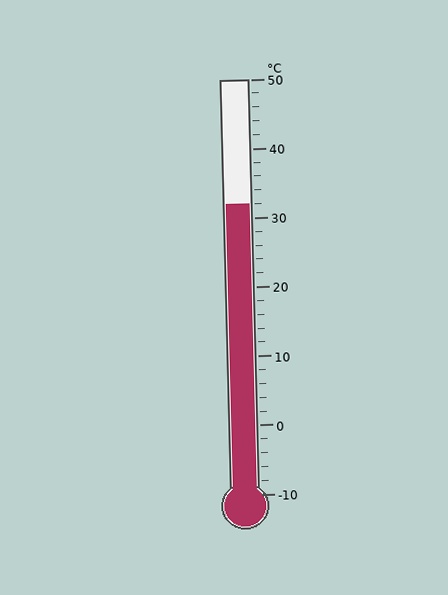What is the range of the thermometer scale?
The thermometer scale ranges from -10°C to 50°C.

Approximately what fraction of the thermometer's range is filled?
The thermometer is filled to approximately 70% of its range.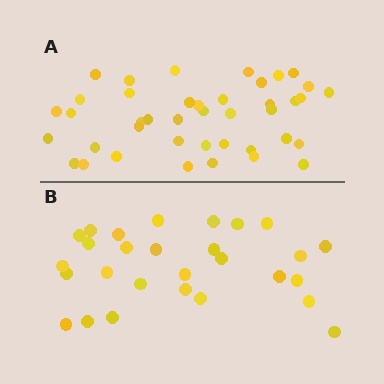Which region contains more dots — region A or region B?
Region A (the top region) has more dots.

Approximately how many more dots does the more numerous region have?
Region A has approximately 15 more dots than region B.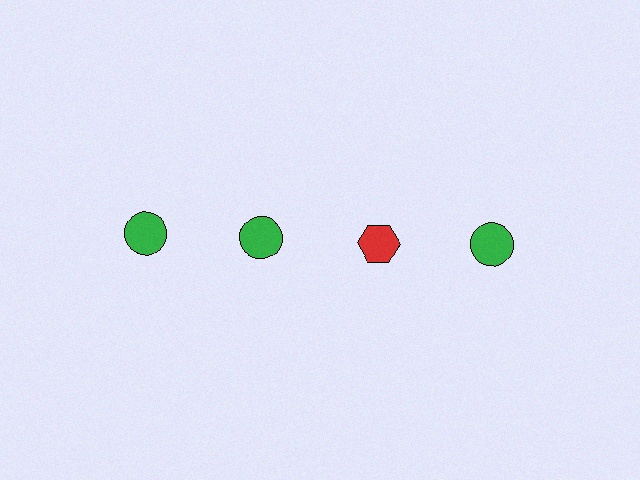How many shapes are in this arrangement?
There are 4 shapes arranged in a grid pattern.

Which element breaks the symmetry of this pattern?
The red hexagon in the top row, center column breaks the symmetry. All other shapes are green circles.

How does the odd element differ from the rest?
It differs in both color (red instead of green) and shape (hexagon instead of circle).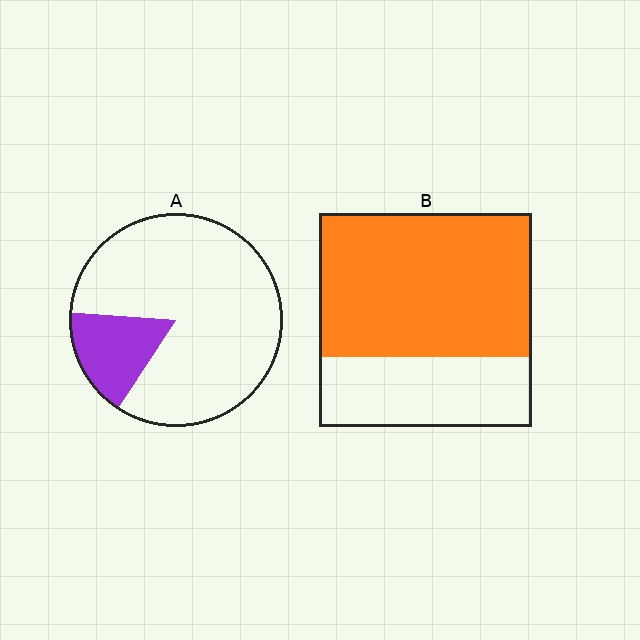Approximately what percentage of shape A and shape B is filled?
A is approximately 15% and B is approximately 65%.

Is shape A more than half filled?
No.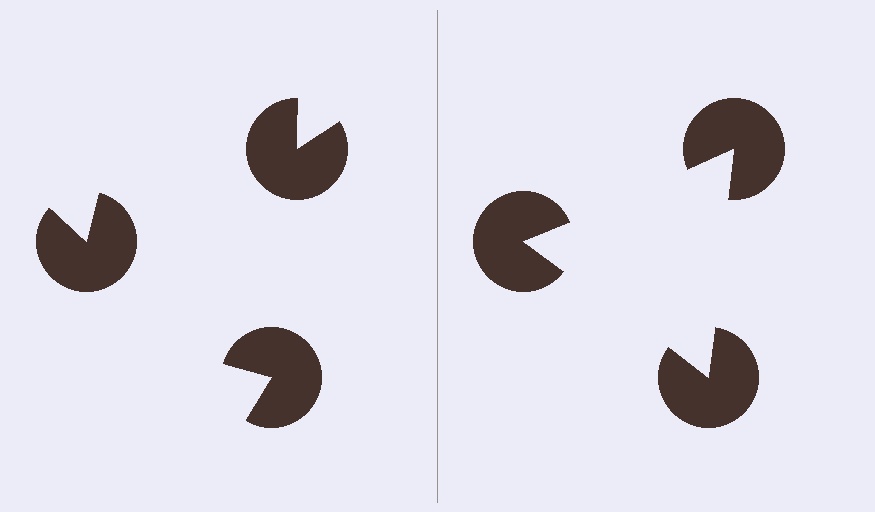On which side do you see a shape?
An illusory triangle appears on the right side. On the left side the wedge cuts are rotated, so no coherent shape forms.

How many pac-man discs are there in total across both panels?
6 — 3 on each side.